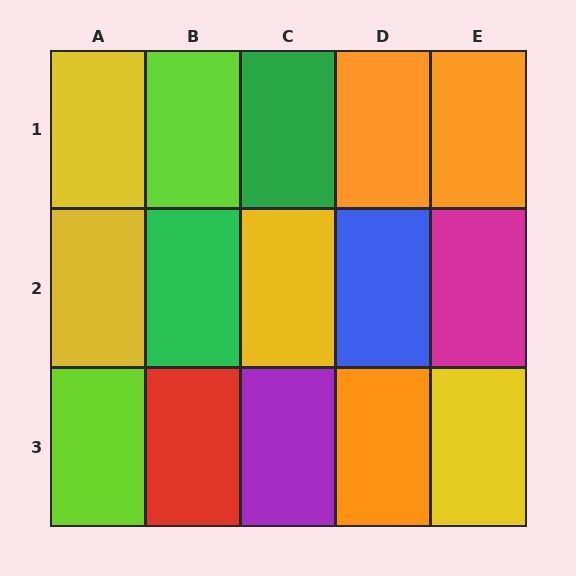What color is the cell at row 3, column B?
Red.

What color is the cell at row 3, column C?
Purple.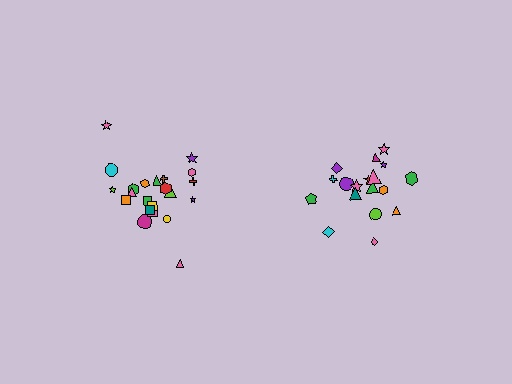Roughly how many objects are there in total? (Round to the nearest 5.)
Roughly 40 objects in total.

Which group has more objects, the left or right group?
The left group.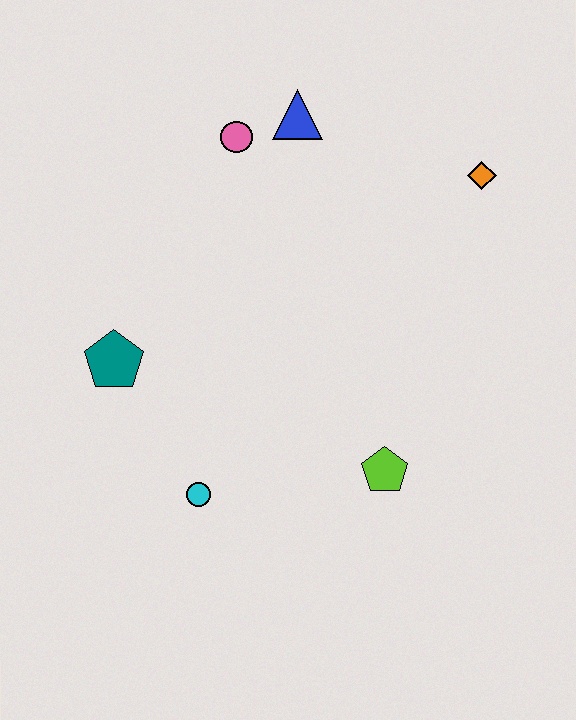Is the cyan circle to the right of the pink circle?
No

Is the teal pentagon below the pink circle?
Yes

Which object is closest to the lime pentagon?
The cyan circle is closest to the lime pentagon.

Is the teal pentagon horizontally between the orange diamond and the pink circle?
No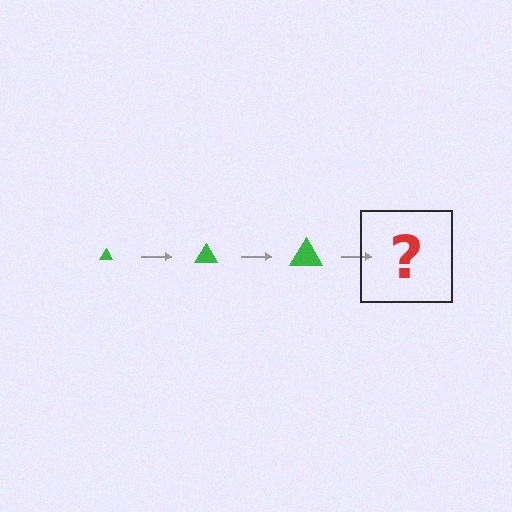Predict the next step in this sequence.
The next step is a green triangle, larger than the previous one.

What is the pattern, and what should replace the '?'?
The pattern is that the triangle gets progressively larger each step. The '?' should be a green triangle, larger than the previous one.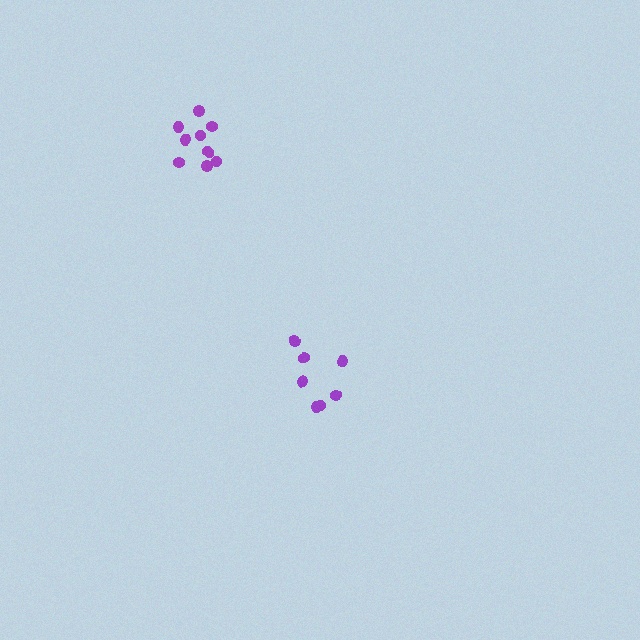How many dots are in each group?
Group 1: 10 dots, Group 2: 7 dots (17 total).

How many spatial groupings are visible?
There are 2 spatial groupings.